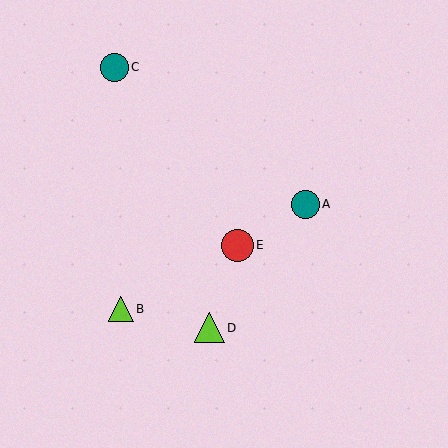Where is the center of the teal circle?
The center of the teal circle is at (305, 204).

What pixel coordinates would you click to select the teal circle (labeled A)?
Click at (305, 204) to select the teal circle A.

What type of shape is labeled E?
Shape E is a red circle.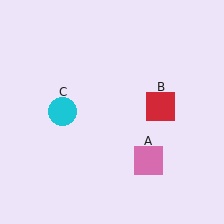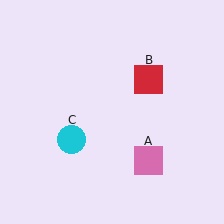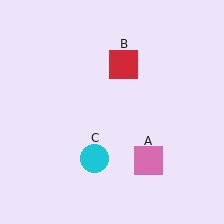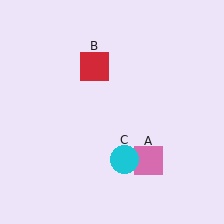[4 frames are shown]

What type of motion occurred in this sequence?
The red square (object B), cyan circle (object C) rotated counterclockwise around the center of the scene.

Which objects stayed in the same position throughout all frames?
Pink square (object A) remained stationary.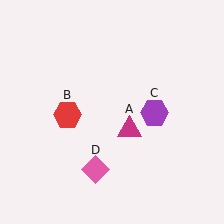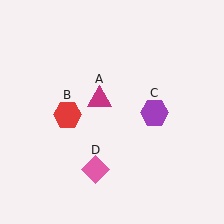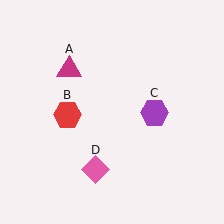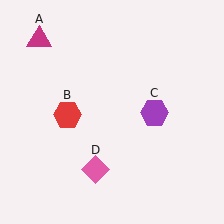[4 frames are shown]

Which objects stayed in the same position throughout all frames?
Red hexagon (object B) and purple hexagon (object C) and pink diamond (object D) remained stationary.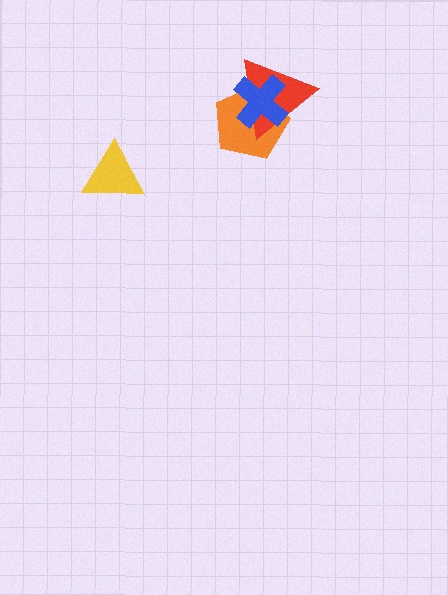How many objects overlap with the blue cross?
2 objects overlap with the blue cross.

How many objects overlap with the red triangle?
2 objects overlap with the red triangle.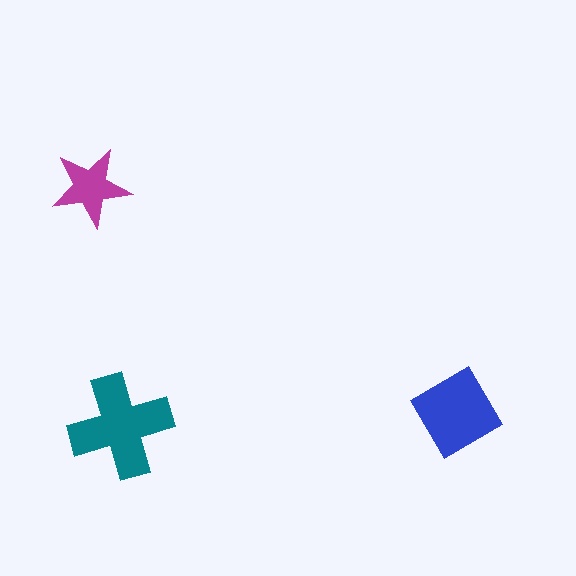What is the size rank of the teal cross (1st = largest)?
1st.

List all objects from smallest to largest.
The magenta star, the blue diamond, the teal cross.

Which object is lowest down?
The teal cross is bottommost.